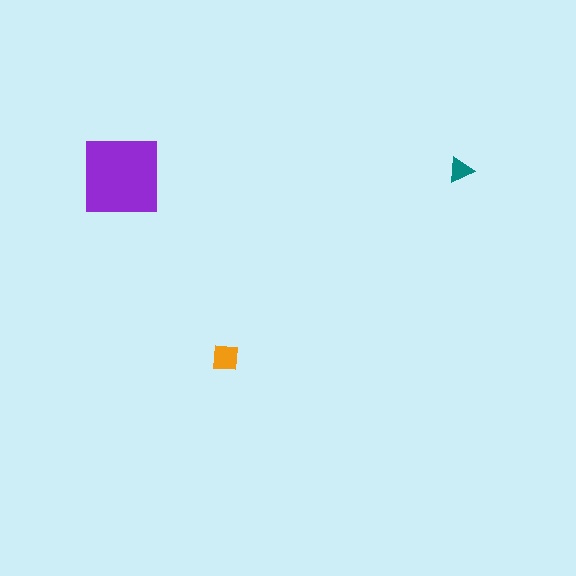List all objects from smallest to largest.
The teal triangle, the orange square, the purple square.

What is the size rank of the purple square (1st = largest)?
1st.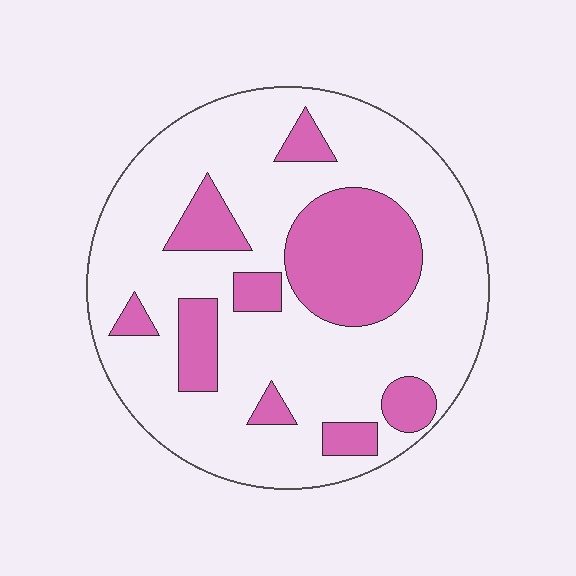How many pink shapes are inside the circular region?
9.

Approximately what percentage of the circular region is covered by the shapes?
Approximately 25%.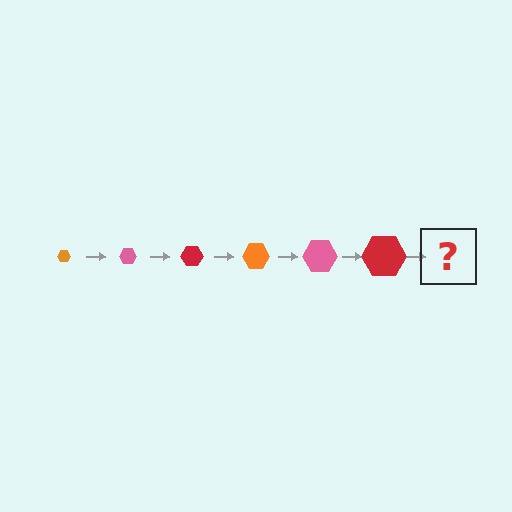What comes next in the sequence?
The next element should be an orange hexagon, larger than the previous one.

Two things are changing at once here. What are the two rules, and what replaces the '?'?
The two rules are that the hexagon grows larger each step and the color cycles through orange, pink, and red. The '?' should be an orange hexagon, larger than the previous one.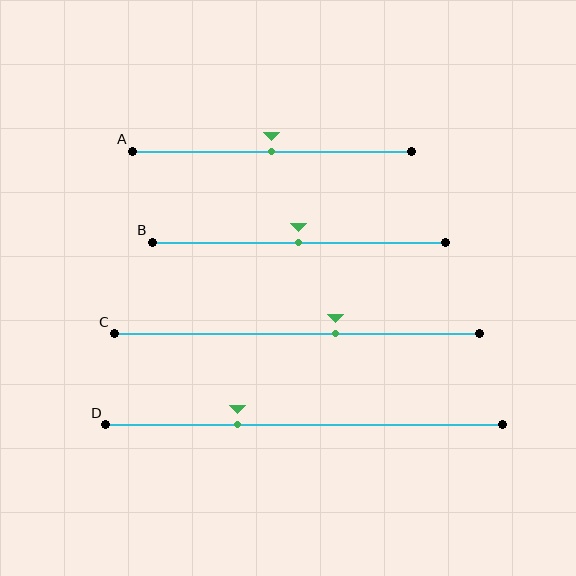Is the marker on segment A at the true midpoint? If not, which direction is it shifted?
Yes, the marker on segment A is at the true midpoint.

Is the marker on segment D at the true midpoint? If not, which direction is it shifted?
No, the marker on segment D is shifted to the left by about 17% of the segment length.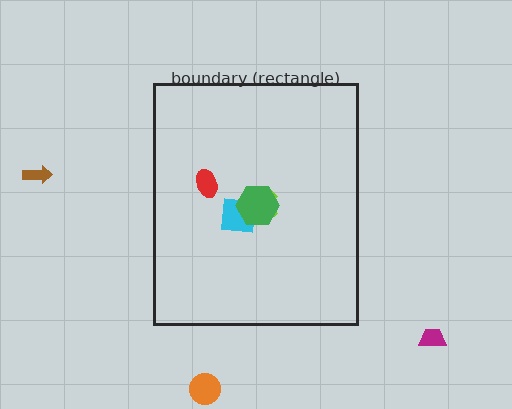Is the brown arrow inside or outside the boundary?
Outside.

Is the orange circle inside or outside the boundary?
Outside.